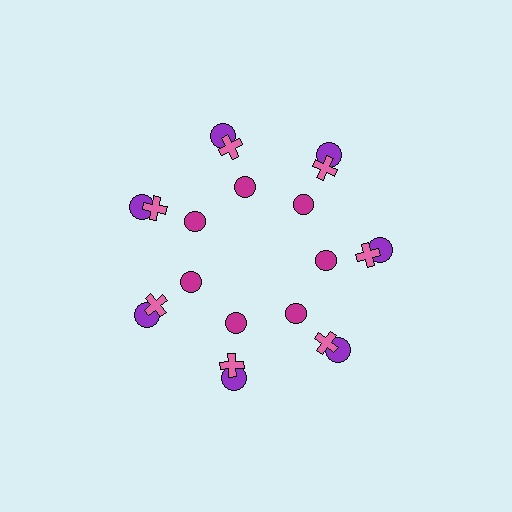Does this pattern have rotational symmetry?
Yes, this pattern has 7-fold rotational symmetry. It looks the same after rotating 51 degrees around the center.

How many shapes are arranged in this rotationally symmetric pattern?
There are 21 shapes, arranged in 7 groups of 3.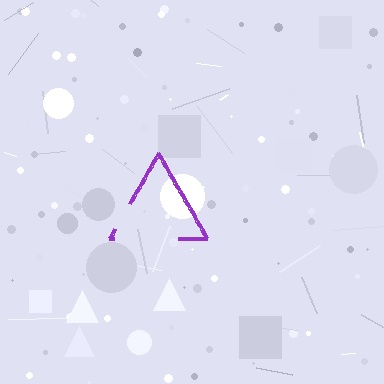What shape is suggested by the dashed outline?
The dashed outline suggests a triangle.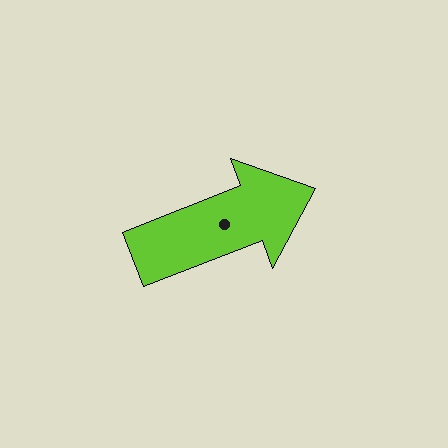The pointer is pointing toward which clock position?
Roughly 2 o'clock.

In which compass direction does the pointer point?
East.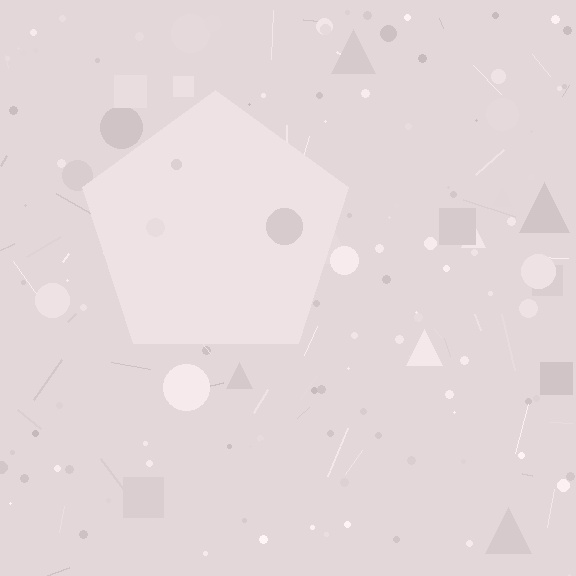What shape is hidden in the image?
A pentagon is hidden in the image.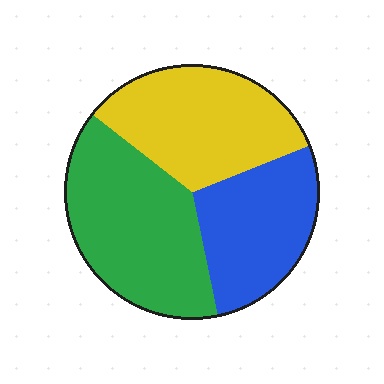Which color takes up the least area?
Blue, at roughly 30%.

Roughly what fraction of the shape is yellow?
Yellow takes up about one third (1/3) of the shape.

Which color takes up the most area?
Green, at roughly 40%.